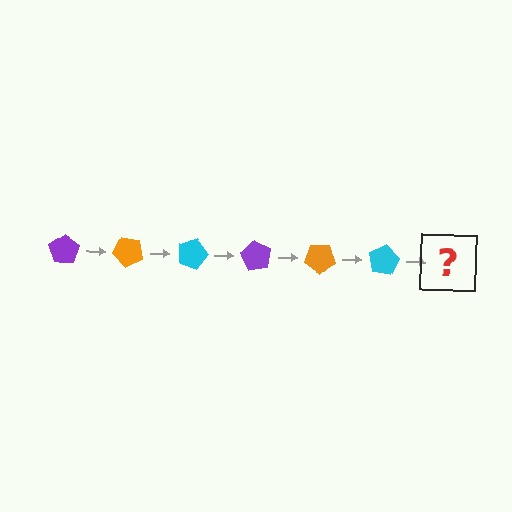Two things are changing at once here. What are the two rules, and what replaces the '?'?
The two rules are that it rotates 45 degrees each step and the color cycles through purple, orange, and cyan. The '?' should be a purple pentagon, rotated 270 degrees from the start.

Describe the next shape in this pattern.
It should be a purple pentagon, rotated 270 degrees from the start.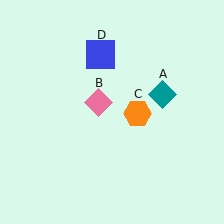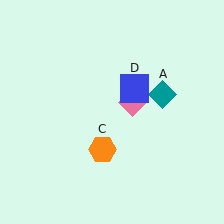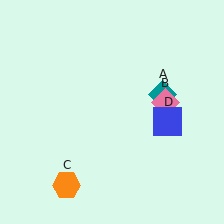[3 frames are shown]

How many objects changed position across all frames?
3 objects changed position: pink diamond (object B), orange hexagon (object C), blue square (object D).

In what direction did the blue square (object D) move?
The blue square (object D) moved down and to the right.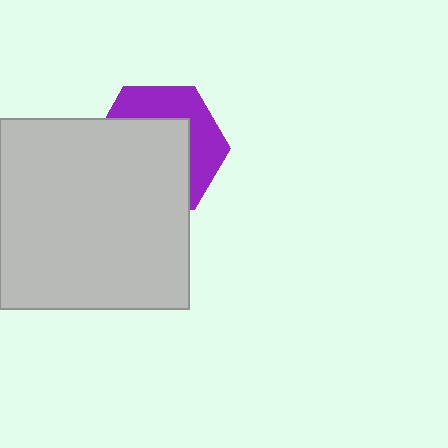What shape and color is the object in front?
The object in front is a light gray square.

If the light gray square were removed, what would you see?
You would see the complete purple hexagon.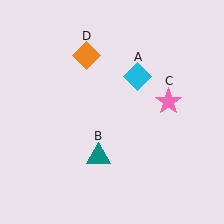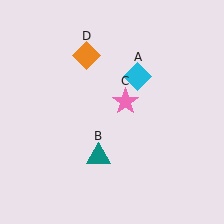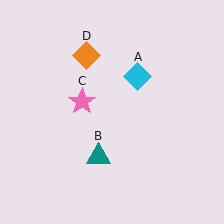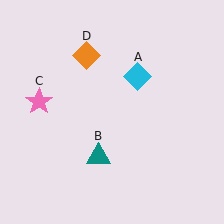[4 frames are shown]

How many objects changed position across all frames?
1 object changed position: pink star (object C).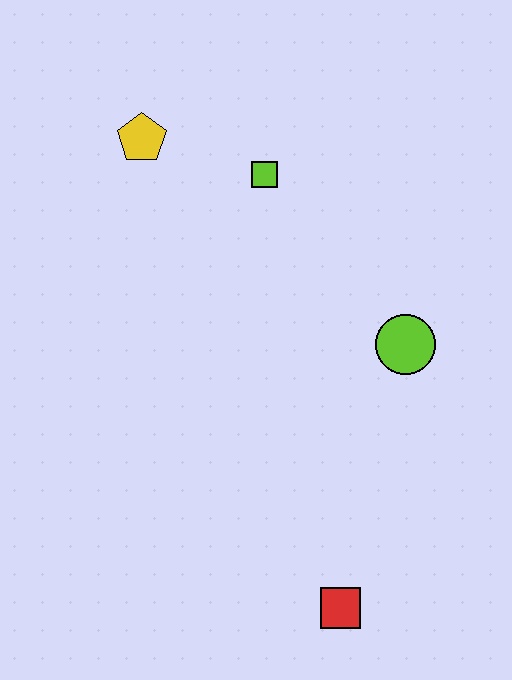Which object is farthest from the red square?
The yellow pentagon is farthest from the red square.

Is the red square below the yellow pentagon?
Yes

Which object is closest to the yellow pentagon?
The lime square is closest to the yellow pentagon.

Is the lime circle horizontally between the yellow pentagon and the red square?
No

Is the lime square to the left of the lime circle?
Yes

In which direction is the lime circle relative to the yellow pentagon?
The lime circle is to the right of the yellow pentagon.